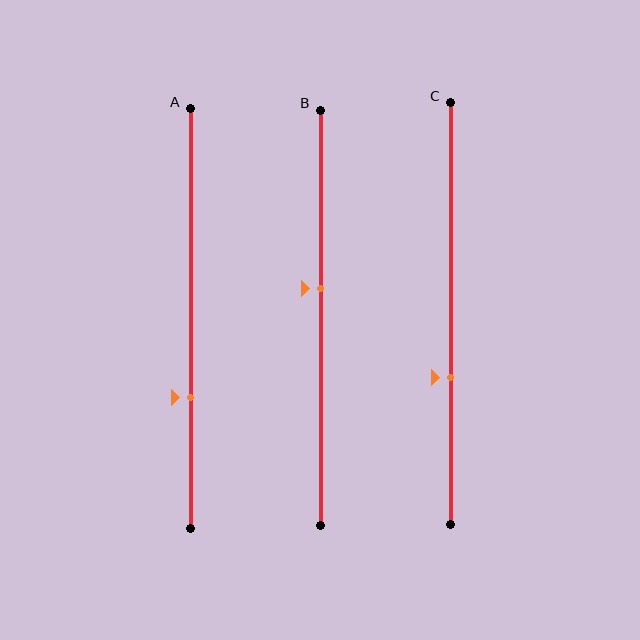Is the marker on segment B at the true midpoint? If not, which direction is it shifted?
No, the marker on segment B is shifted upward by about 7% of the segment length.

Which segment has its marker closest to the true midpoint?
Segment B has its marker closest to the true midpoint.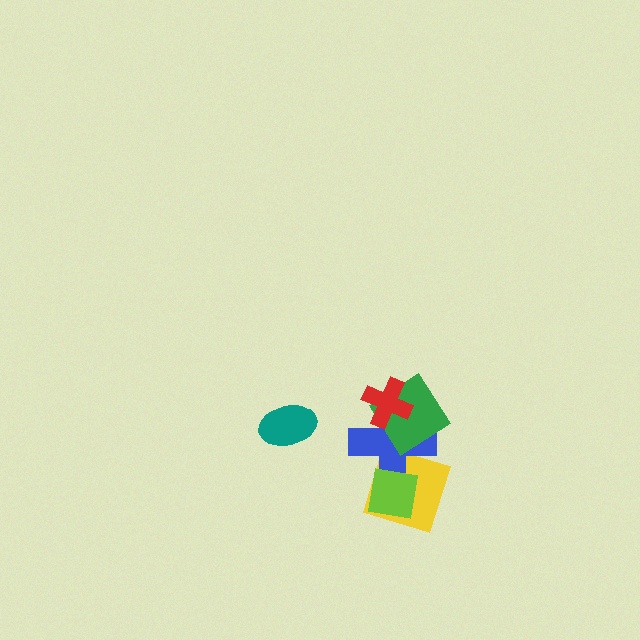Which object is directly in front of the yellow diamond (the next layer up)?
The blue cross is directly in front of the yellow diamond.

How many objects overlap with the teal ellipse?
0 objects overlap with the teal ellipse.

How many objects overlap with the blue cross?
4 objects overlap with the blue cross.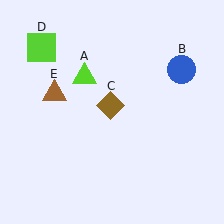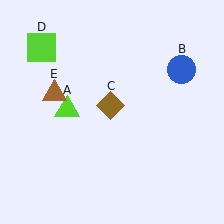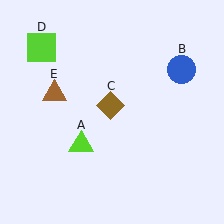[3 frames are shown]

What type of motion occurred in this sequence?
The lime triangle (object A) rotated counterclockwise around the center of the scene.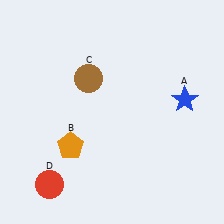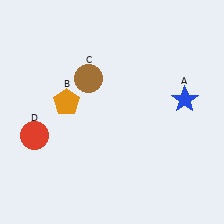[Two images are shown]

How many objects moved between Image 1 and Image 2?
2 objects moved between the two images.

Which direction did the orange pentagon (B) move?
The orange pentagon (B) moved up.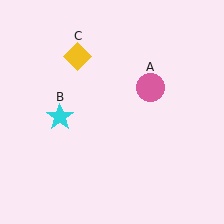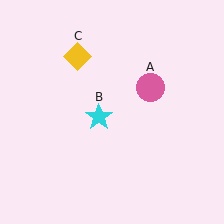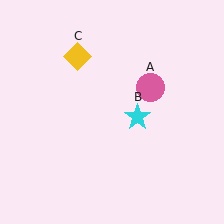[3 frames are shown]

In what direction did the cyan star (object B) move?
The cyan star (object B) moved right.